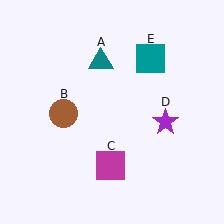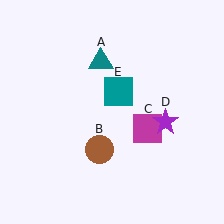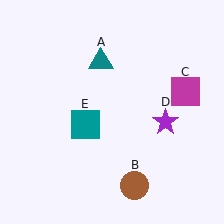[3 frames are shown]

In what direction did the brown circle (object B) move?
The brown circle (object B) moved down and to the right.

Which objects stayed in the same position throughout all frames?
Teal triangle (object A) and purple star (object D) remained stationary.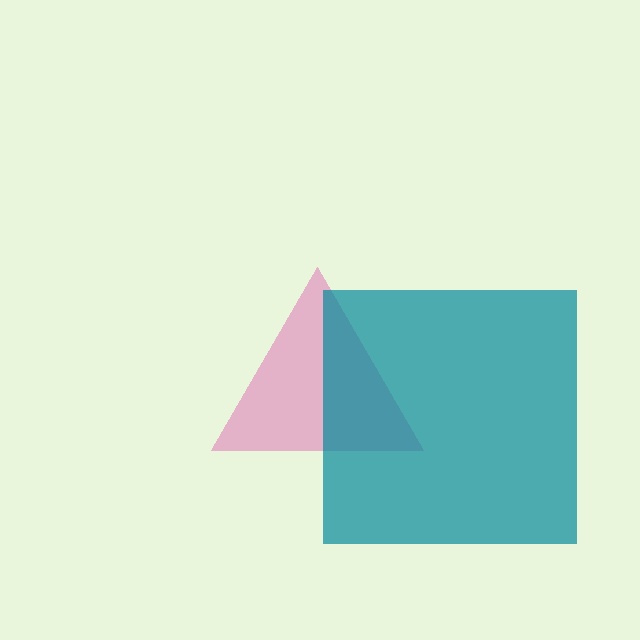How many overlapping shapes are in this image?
There are 2 overlapping shapes in the image.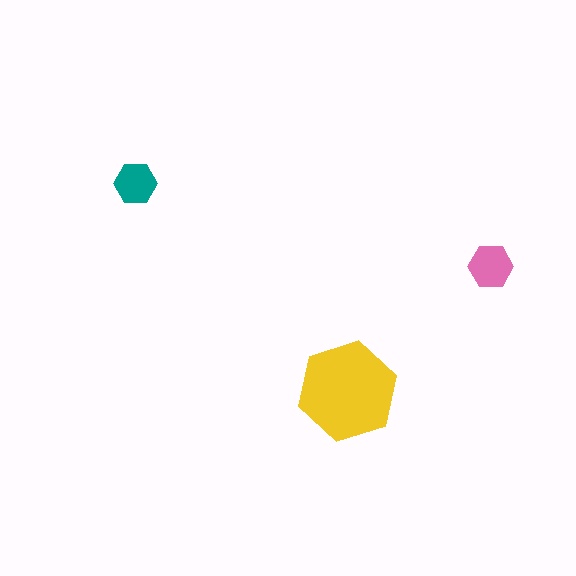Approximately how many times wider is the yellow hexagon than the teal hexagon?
About 2.5 times wider.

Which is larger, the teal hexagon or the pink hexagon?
The pink one.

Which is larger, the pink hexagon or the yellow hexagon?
The yellow one.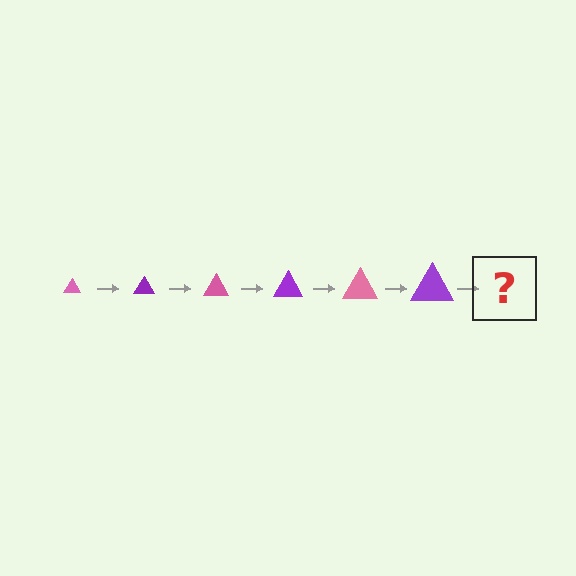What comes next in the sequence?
The next element should be a pink triangle, larger than the previous one.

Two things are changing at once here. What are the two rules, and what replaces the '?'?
The two rules are that the triangle grows larger each step and the color cycles through pink and purple. The '?' should be a pink triangle, larger than the previous one.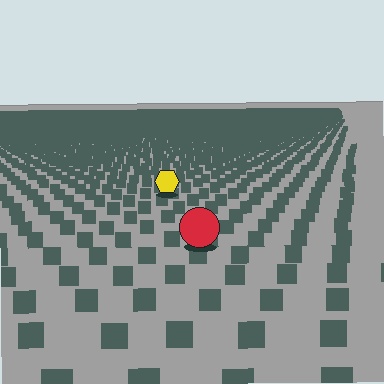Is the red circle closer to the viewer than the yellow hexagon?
Yes. The red circle is closer — you can tell from the texture gradient: the ground texture is coarser near it.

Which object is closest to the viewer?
The red circle is closest. The texture marks near it are larger and more spread out.